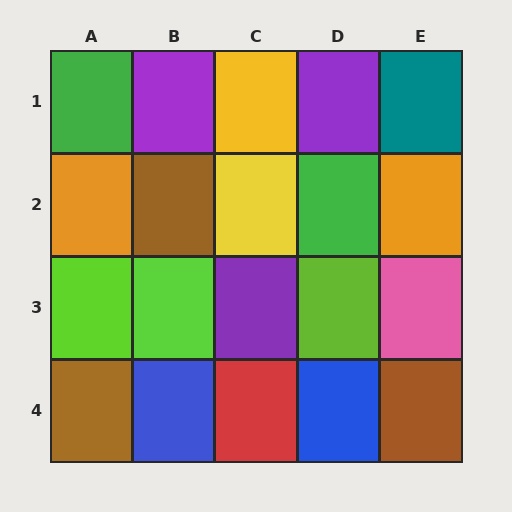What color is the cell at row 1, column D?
Purple.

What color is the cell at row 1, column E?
Teal.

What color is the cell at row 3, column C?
Purple.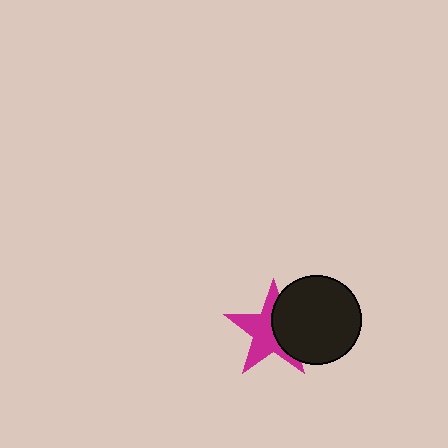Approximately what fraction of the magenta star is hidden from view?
Roughly 41% of the magenta star is hidden behind the black circle.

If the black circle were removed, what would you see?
You would see the complete magenta star.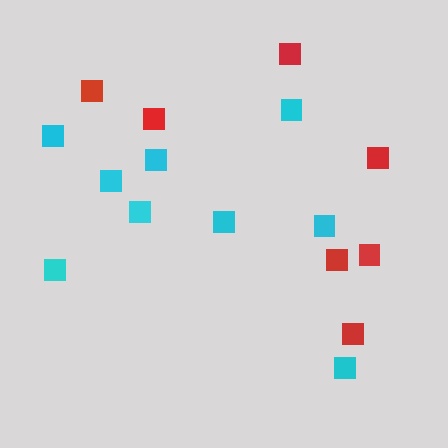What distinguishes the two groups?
There are 2 groups: one group of cyan squares (9) and one group of red squares (7).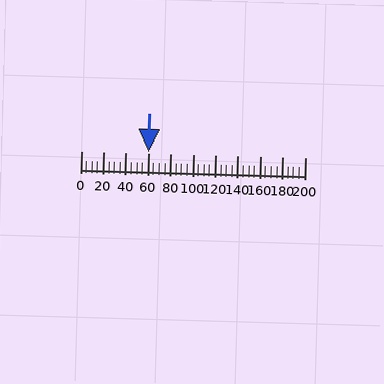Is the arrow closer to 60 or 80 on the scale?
The arrow is closer to 60.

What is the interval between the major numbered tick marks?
The major tick marks are spaced 20 units apart.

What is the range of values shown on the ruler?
The ruler shows values from 0 to 200.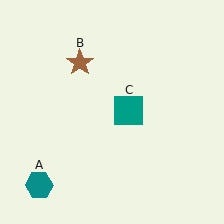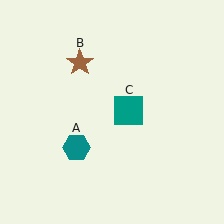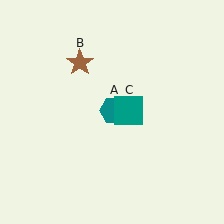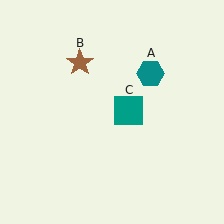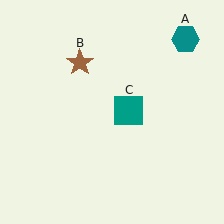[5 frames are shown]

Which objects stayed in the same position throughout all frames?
Brown star (object B) and teal square (object C) remained stationary.